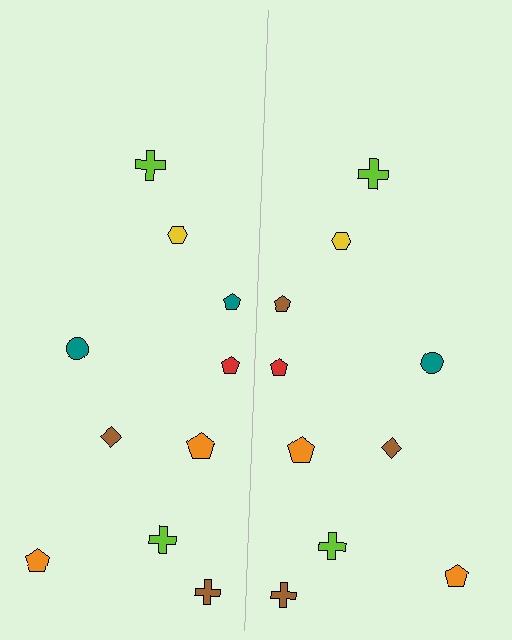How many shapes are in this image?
There are 20 shapes in this image.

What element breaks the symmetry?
The brown pentagon on the right side breaks the symmetry — its mirror counterpart is teal.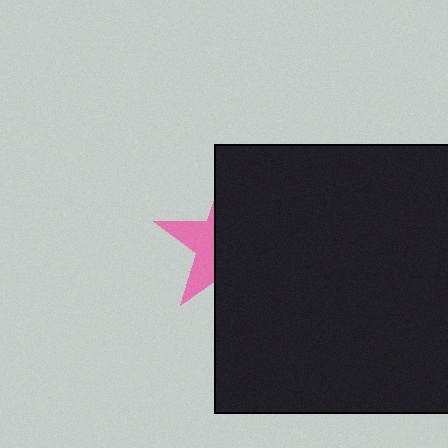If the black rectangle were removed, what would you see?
You would see the complete pink star.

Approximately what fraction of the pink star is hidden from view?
Roughly 66% of the pink star is hidden behind the black rectangle.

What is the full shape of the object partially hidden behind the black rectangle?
The partially hidden object is a pink star.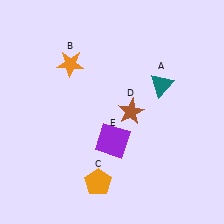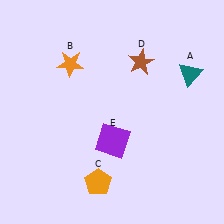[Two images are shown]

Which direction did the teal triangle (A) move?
The teal triangle (A) moved right.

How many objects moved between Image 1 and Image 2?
2 objects moved between the two images.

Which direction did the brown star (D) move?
The brown star (D) moved up.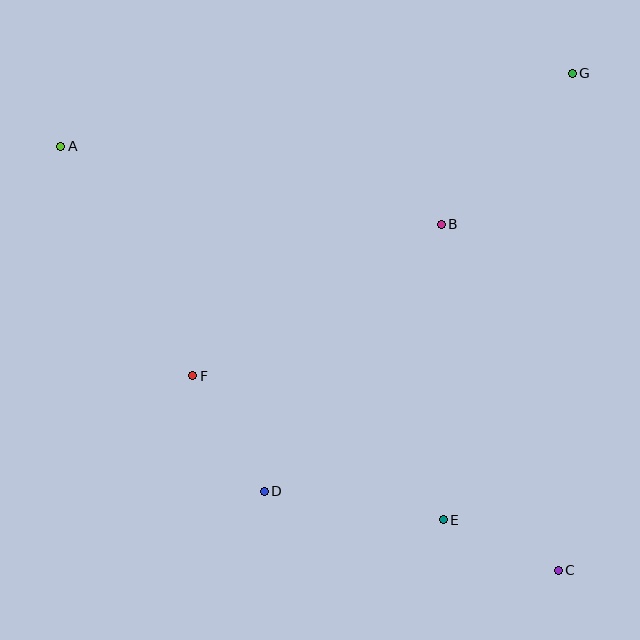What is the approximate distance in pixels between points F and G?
The distance between F and G is approximately 485 pixels.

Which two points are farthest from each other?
Points A and C are farthest from each other.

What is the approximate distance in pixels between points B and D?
The distance between B and D is approximately 321 pixels.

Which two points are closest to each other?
Points C and E are closest to each other.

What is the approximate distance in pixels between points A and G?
The distance between A and G is approximately 517 pixels.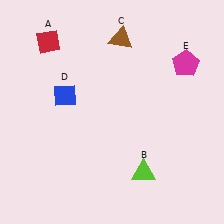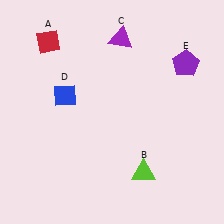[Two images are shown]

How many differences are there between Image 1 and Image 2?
There are 2 differences between the two images.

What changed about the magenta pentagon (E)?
In Image 1, E is magenta. In Image 2, it changed to purple.